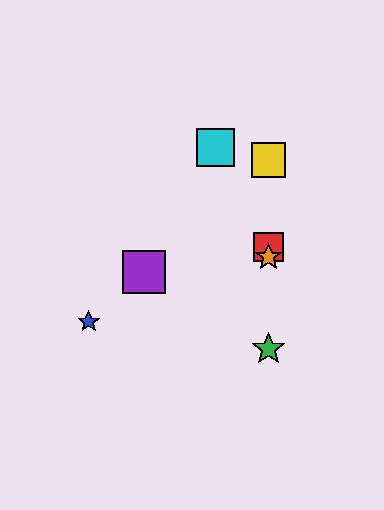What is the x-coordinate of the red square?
The red square is at x≈268.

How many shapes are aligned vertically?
4 shapes (the red square, the green star, the yellow square, the orange star) are aligned vertically.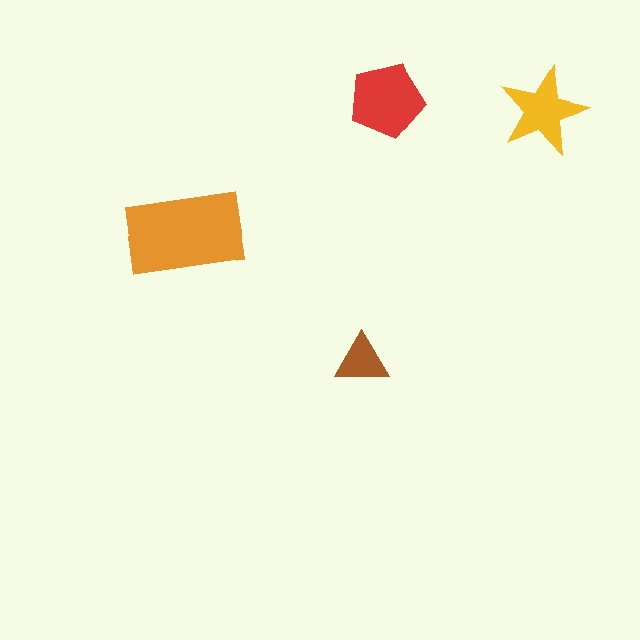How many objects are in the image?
There are 4 objects in the image.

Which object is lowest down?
The brown triangle is bottommost.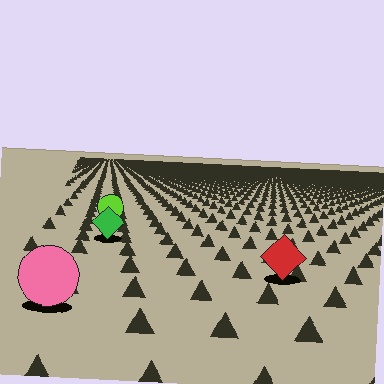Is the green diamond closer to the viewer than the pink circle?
No. The pink circle is closer — you can tell from the texture gradient: the ground texture is coarser near it.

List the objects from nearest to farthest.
From nearest to farthest: the pink circle, the red diamond, the green diamond, the lime circle.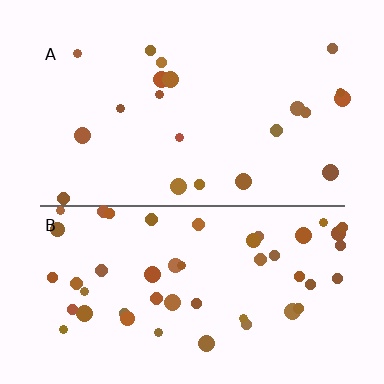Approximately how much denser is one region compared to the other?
Approximately 2.3× — region B over region A.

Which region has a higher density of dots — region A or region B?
B (the bottom).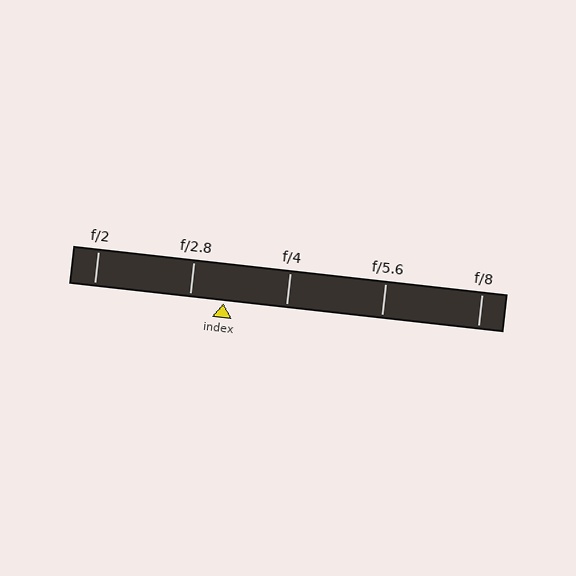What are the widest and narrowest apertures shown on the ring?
The widest aperture shown is f/2 and the narrowest is f/8.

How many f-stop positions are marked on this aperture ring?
There are 5 f-stop positions marked.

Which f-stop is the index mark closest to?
The index mark is closest to f/2.8.